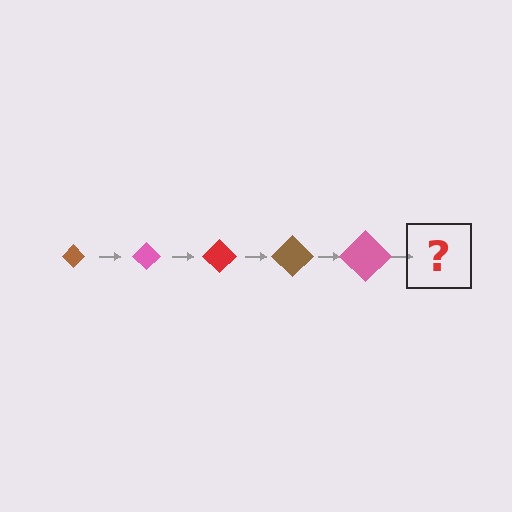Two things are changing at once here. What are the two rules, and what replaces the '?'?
The two rules are that the diamond grows larger each step and the color cycles through brown, pink, and red. The '?' should be a red diamond, larger than the previous one.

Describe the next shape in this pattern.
It should be a red diamond, larger than the previous one.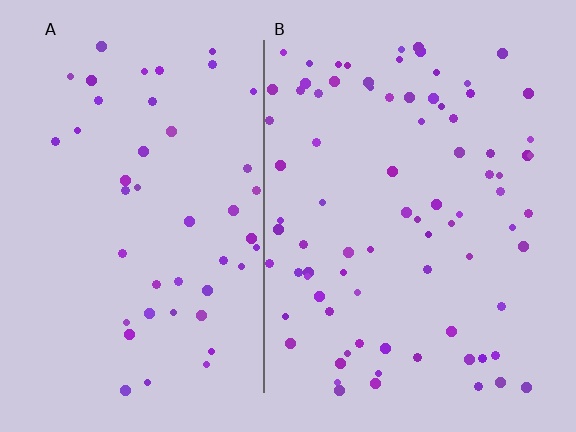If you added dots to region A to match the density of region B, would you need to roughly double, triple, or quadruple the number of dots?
Approximately double.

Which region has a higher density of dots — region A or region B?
B (the right).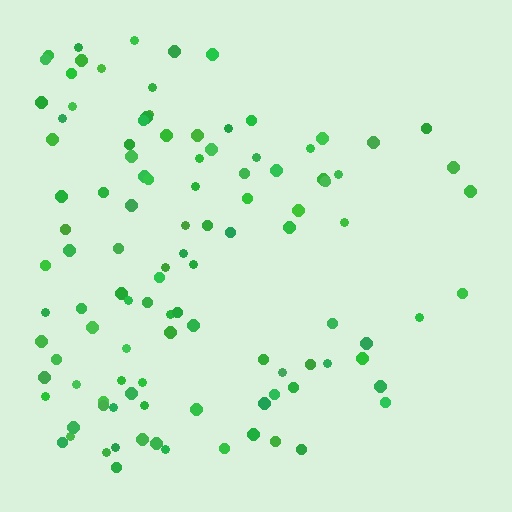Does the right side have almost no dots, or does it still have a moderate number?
Still a moderate number, just noticeably fewer than the left.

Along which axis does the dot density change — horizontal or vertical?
Horizontal.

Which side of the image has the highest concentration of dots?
The left.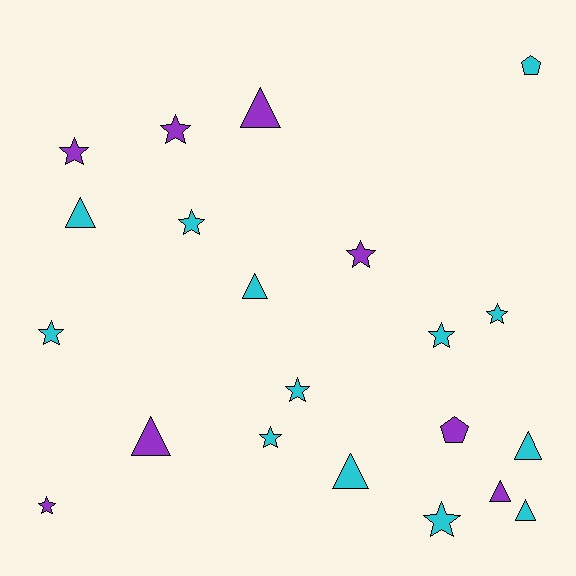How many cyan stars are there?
There are 7 cyan stars.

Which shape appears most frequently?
Star, with 11 objects.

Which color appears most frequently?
Cyan, with 13 objects.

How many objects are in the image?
There are 21 objects.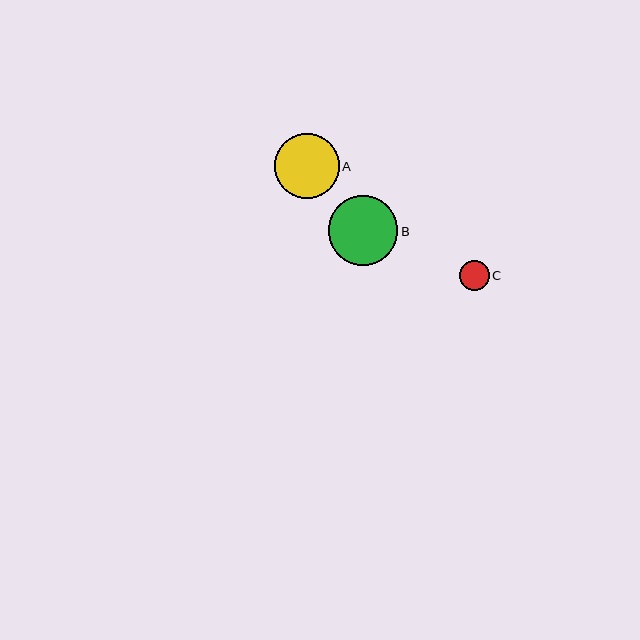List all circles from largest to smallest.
From largest to smallest: B, A, C.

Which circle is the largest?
Circle B is the largest with a size of approximately 70 pixels.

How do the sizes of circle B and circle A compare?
Circle B and circle A are approximately the same size.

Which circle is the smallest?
Circle C is the smallest with a size of approximately 29 pixels.